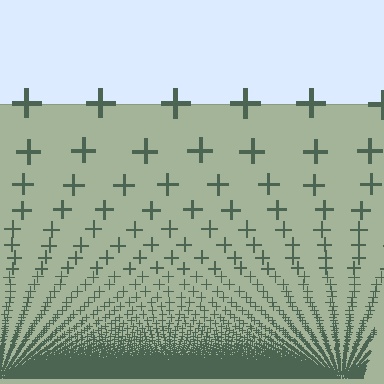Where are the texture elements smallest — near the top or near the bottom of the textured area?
Near the bottom.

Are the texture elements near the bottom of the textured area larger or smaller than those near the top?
Smaller. The gradient is inverted — elements near the bottom are smaller and denser.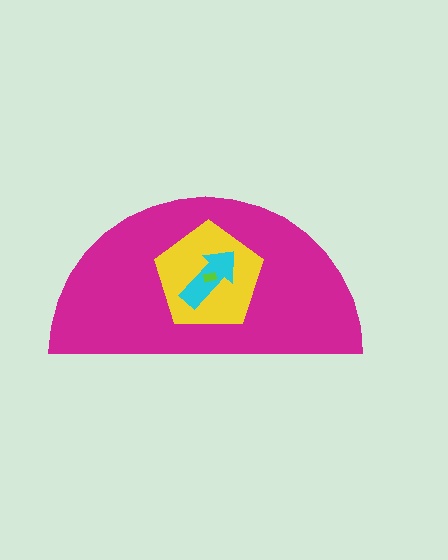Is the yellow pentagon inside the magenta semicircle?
Yes.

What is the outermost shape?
The magenta semicircle.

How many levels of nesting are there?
4.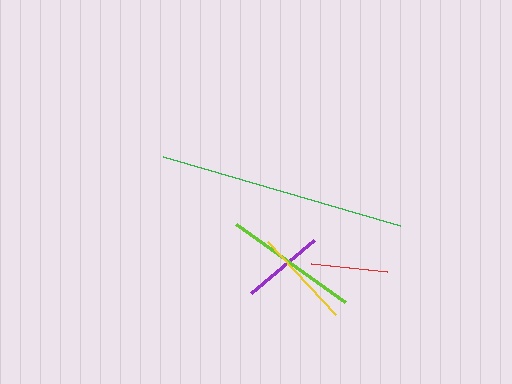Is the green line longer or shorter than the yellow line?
The green line is longer than the yellow line.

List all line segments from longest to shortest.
From longest to shortest: green, lime, yellow, purple, red.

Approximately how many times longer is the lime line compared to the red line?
The lime line is approximately 1.8 times the length of the red line.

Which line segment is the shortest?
The red line is the shortest at approximately 76 pixels.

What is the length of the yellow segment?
The yellow segment is approximately 99 pixels long.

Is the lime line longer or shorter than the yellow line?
The lime line is longer than the yellow line.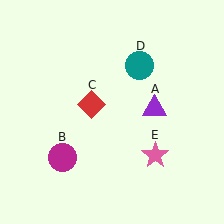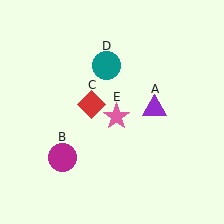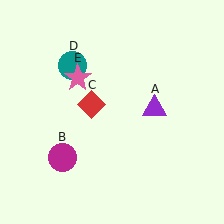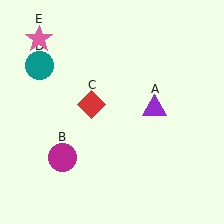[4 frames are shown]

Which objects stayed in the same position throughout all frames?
Purple triangle (object A) and magenta circle (object B) and red diamond (object C) remained stationary.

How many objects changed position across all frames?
2 objects changed position: teal circle (object D), pink star (object E).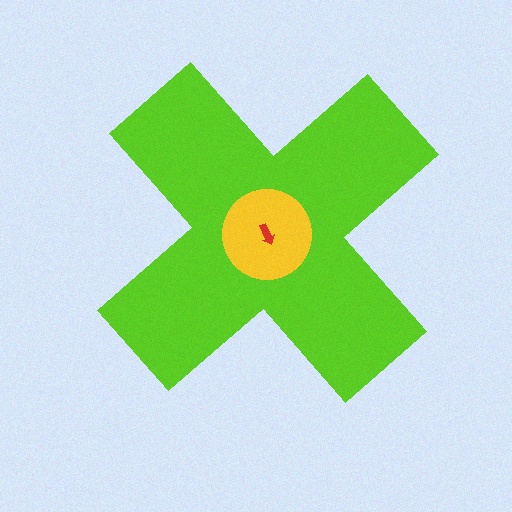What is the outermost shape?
The lime cross.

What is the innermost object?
The red arrow.